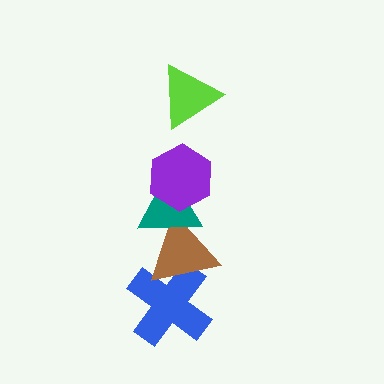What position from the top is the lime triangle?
The lime triangle is 1st from the top.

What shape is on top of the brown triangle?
The teal triangle is on top of the brown triangle.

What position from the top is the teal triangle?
The teal triangle is 3rd from the top.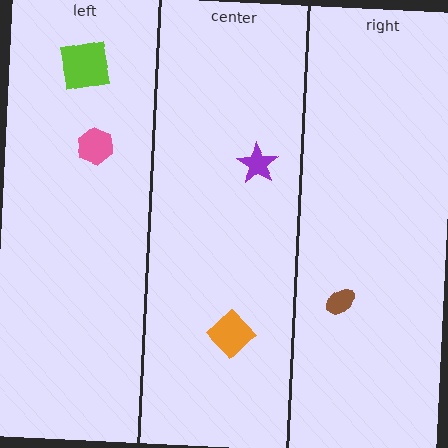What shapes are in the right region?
The brown ellipse.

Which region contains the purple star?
The center region.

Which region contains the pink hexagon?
The left region.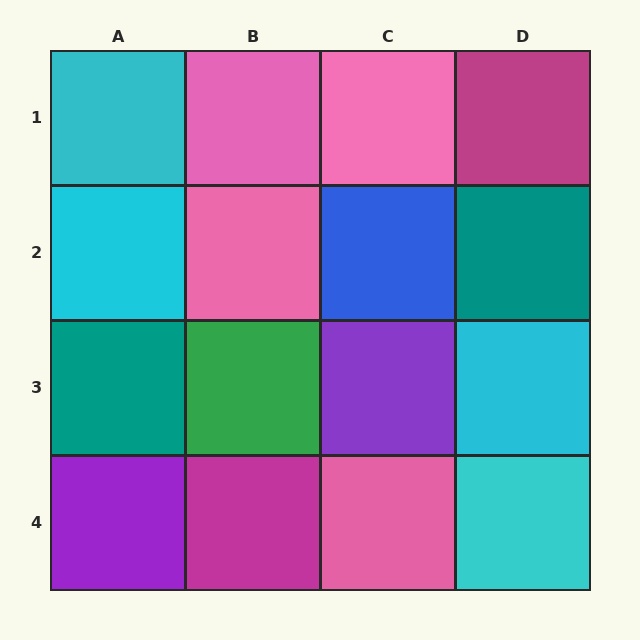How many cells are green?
1 cell is green.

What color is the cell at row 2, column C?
Blue.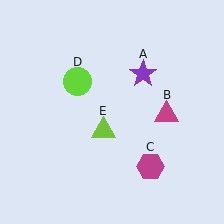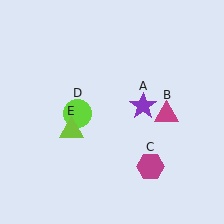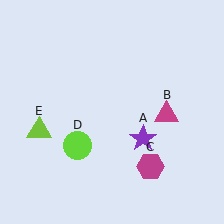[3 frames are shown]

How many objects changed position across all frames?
3 objects changed position: purple star (object A), lime circle (object D), lime triangle (object E).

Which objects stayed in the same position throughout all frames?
Magenta triangle (object B) and magenta hexagon (object C) remained stationary.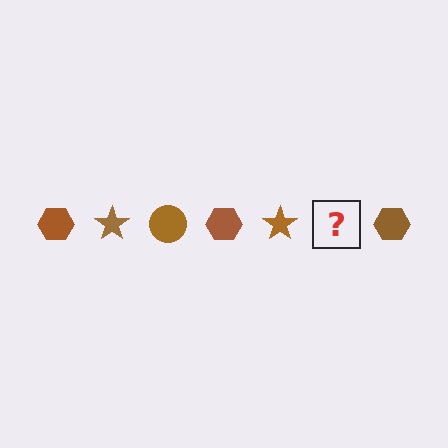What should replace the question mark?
The question mark should be replaced with a brown circle.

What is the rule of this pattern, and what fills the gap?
The rule is that the pattern cycles through hexagon, star, circle shapes in brown. The gap should be filled with a brown circle.